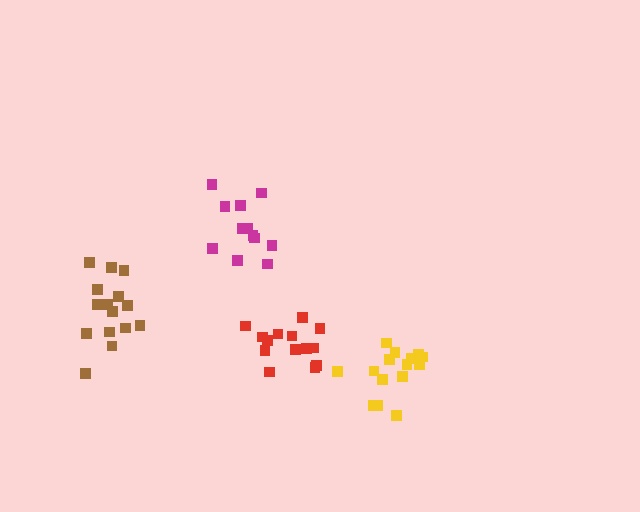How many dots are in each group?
Group 1: 15 dots, Group 2: 14 dots, Group 3: 12 dots, Group 4: 15 dots (56 total).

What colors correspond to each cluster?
The clusters are colored: yellow, red, magenta, brown.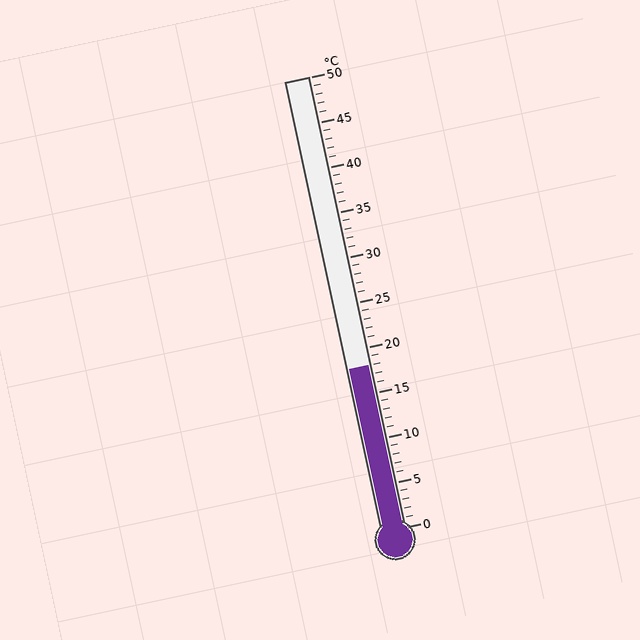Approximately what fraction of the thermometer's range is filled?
The thermometer is filled to approximately 35% of its range.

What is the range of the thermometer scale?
The thermometer scale ranges from 0°C to 50°C.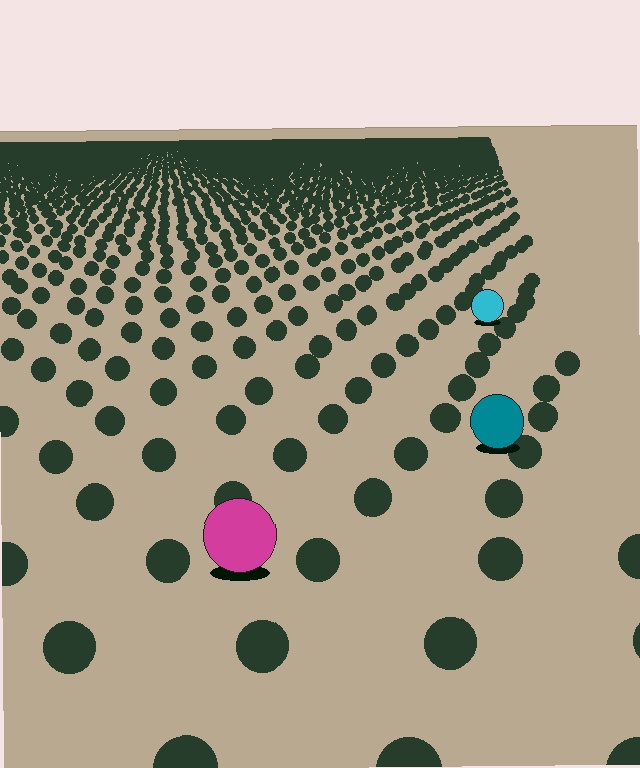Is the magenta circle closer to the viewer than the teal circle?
Yes. The magenta circle is closer — you can tell from the texture gradient: the ground texture is coarser near it.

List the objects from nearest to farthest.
From nearest to farthest: the magenta circle, the teal circle, the cyan circle.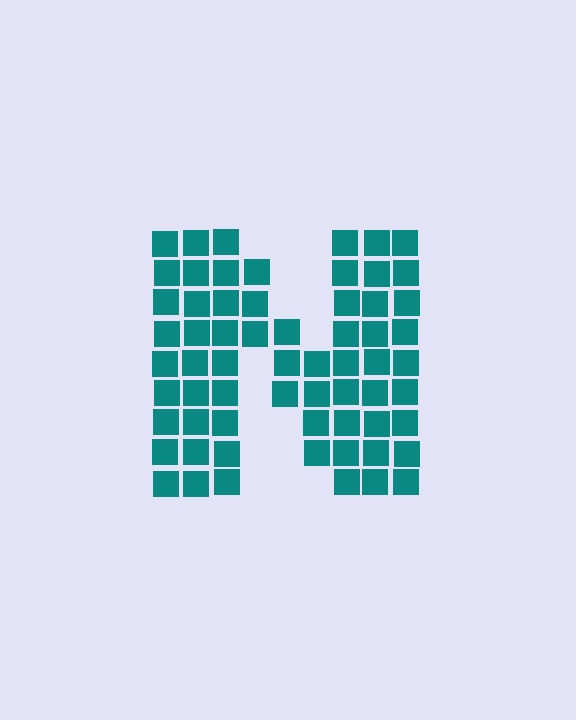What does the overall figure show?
The overall figure shows the letter N.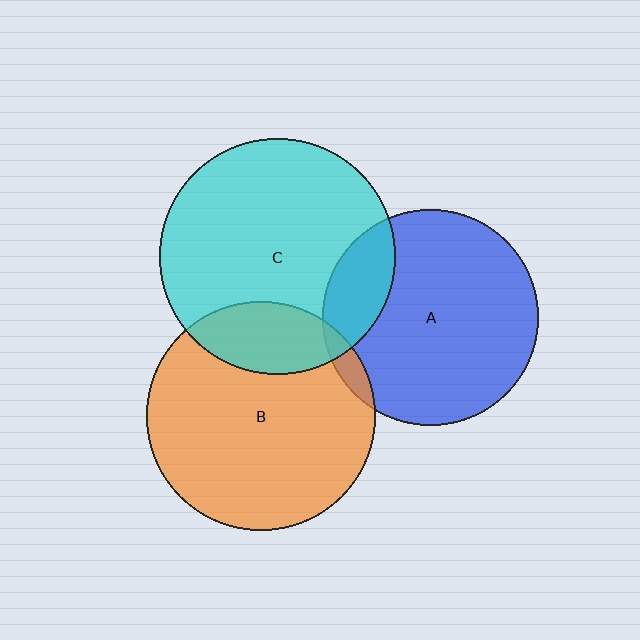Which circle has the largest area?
Circle C (cyan).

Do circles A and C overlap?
Yes.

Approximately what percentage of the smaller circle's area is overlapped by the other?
Approximately 20%.